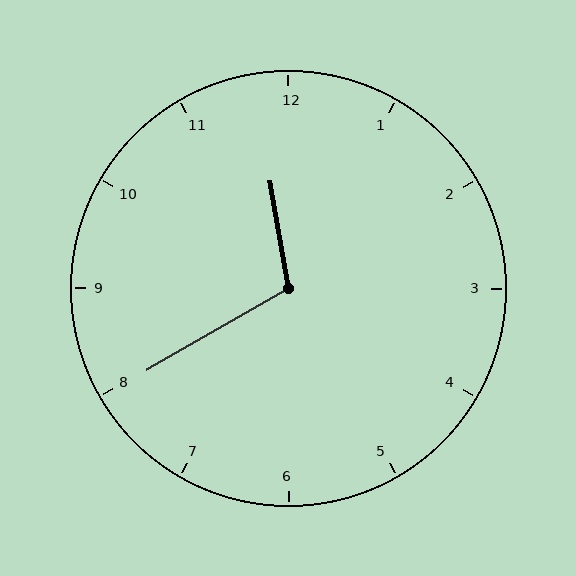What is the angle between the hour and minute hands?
Approximately 110 degrees.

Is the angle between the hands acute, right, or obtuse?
It is obtuse.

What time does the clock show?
11:40.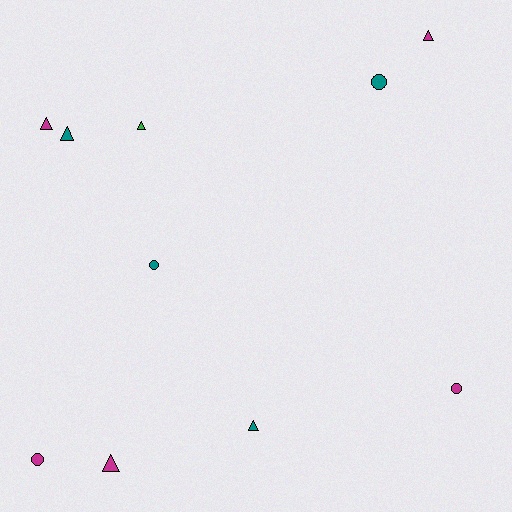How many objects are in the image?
There are 10 objects.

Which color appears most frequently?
Magenta, with 5 objects.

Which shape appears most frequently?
Triangle, with 6 objects.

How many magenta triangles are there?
There are 3 magenta triangles.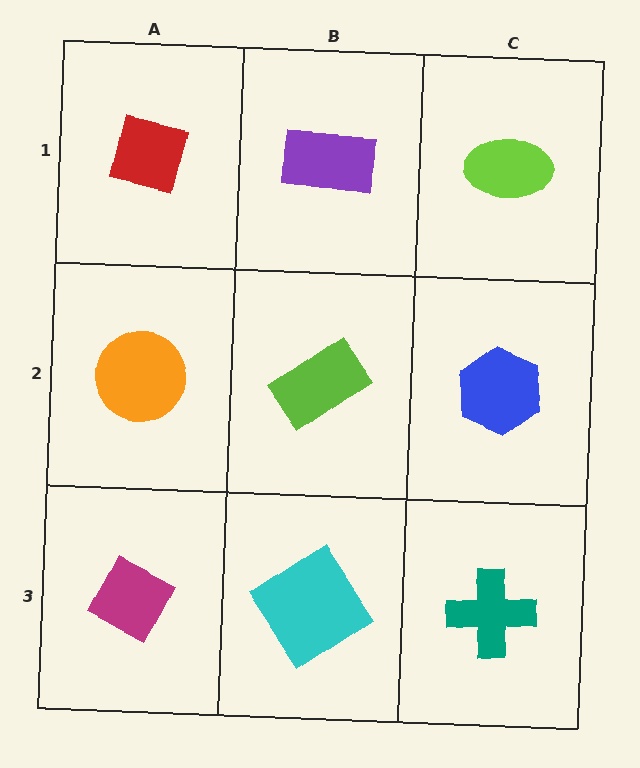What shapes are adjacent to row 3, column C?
A blue hexagon (row 2, column C), a cyan diamond (row 3, column B).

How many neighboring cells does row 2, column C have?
3.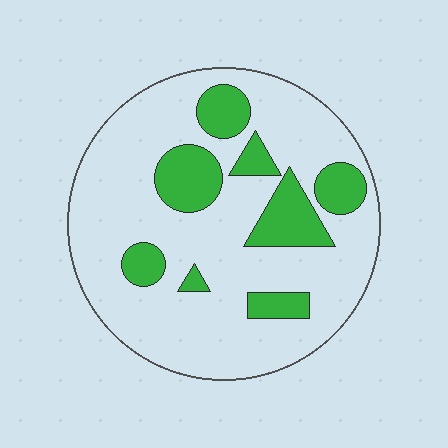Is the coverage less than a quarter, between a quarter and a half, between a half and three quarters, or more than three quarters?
Less than a quarter.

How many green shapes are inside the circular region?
8.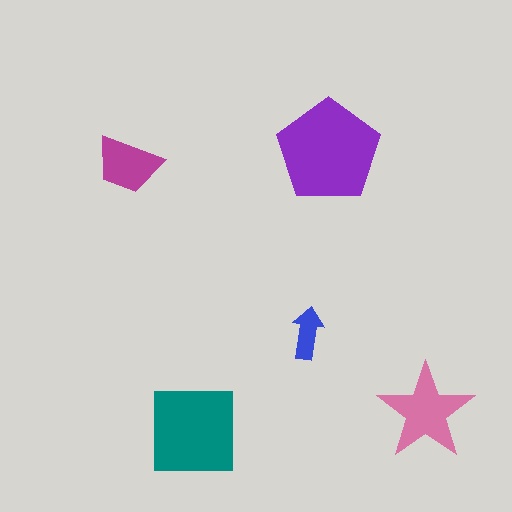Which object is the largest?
The purple pentagon.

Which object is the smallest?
The blue arrow.